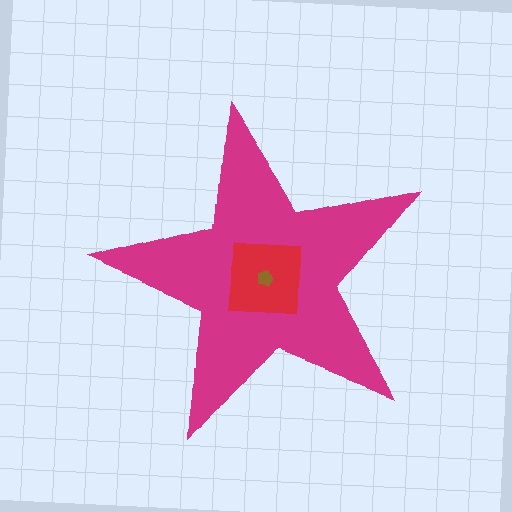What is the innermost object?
The brown pentagon.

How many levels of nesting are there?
3.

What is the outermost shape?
The magenta star.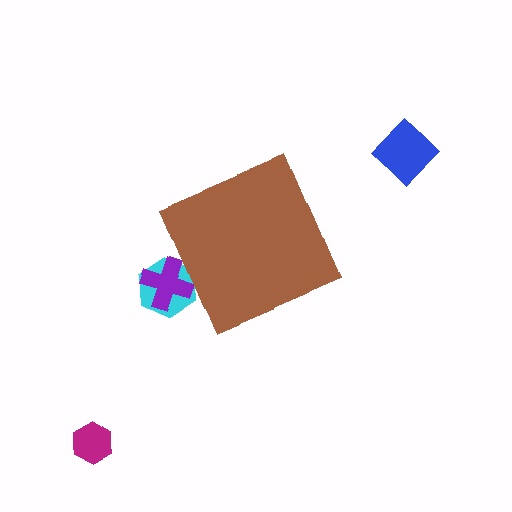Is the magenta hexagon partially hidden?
No, the magenta hexagon is fully visible.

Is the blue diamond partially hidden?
No, the blue diamond is fully visible.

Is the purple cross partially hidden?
Yes, the purple cross is partially hidden behind the brown diamond.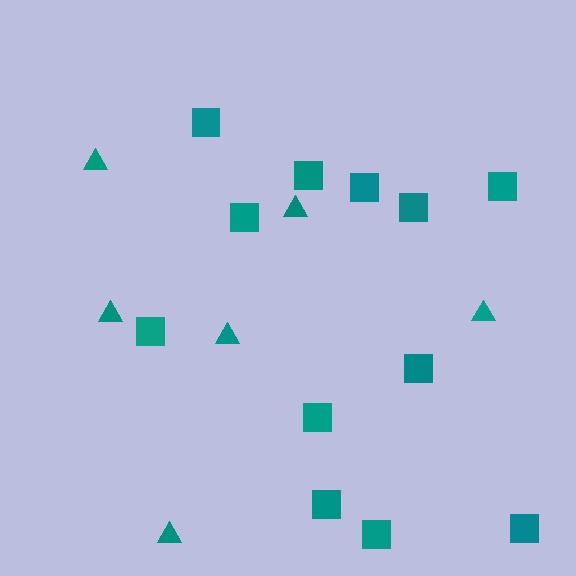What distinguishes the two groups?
There are 2 groups: one group of triangles (6) and one group of squares (12).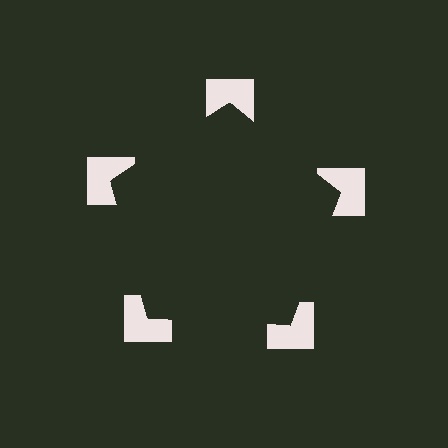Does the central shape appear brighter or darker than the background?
It typically appears slightly darker than the background, even though no actual brightness change is drawn.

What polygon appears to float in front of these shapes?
An illusory pentagon — its edges are inferred from the aligned wedge cuts in the notched squares, not physically drawn.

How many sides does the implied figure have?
5 sides.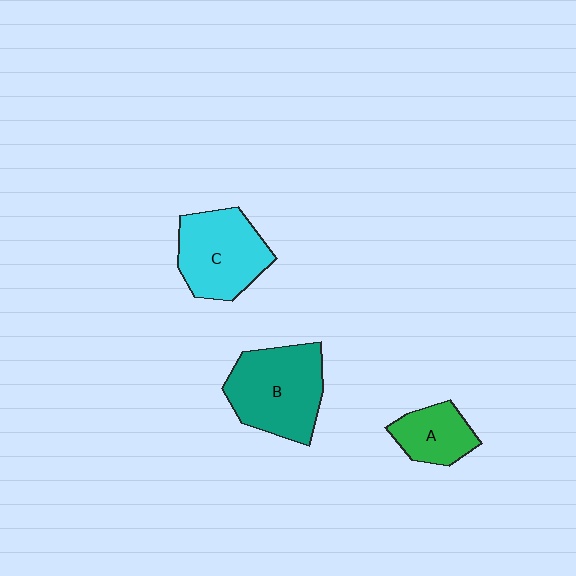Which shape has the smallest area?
Shape A (green).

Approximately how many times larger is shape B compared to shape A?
Approximately 1.9 times.